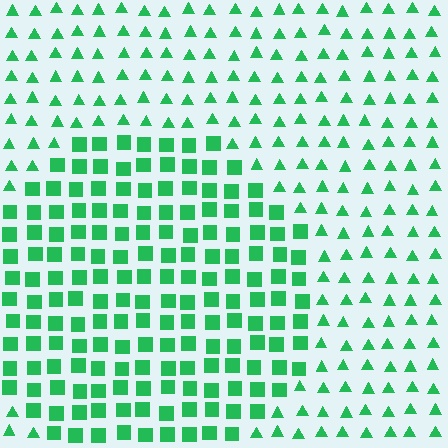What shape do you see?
I see a circle.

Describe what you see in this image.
The image is filled with small green elements arranged in a uniform grid. A circle-shaped region contains squares, while the surrounding area contains triangles. The boundary is defined purely by the change in element shape.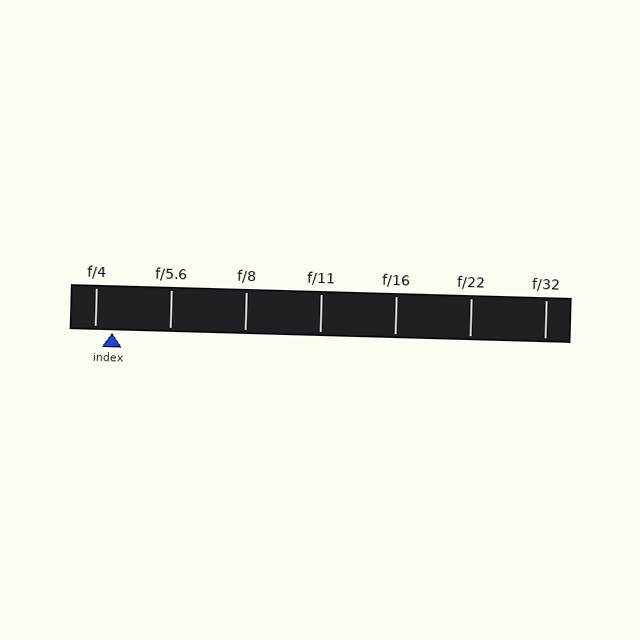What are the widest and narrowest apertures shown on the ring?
The widest aperture shown is f/4 and the narrowest is f/32.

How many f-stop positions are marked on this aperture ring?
There are 7 f-stop positions marked.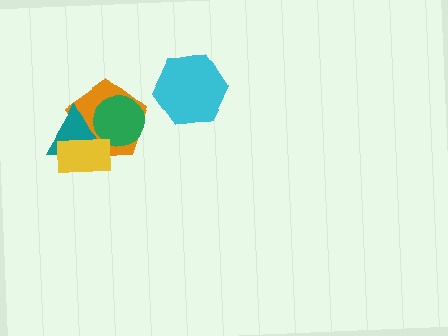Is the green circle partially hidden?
Yes, it is partially covered by another shape.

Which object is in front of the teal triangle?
The yellow rectangle is in front of the teal triangle.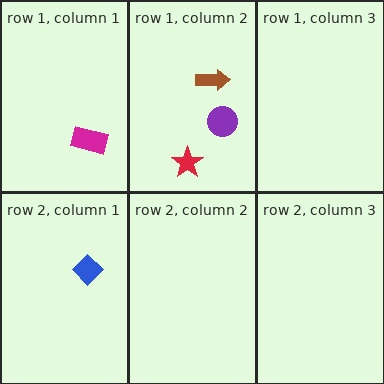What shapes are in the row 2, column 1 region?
The blue diamond.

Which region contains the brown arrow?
The row 1, column 2 region.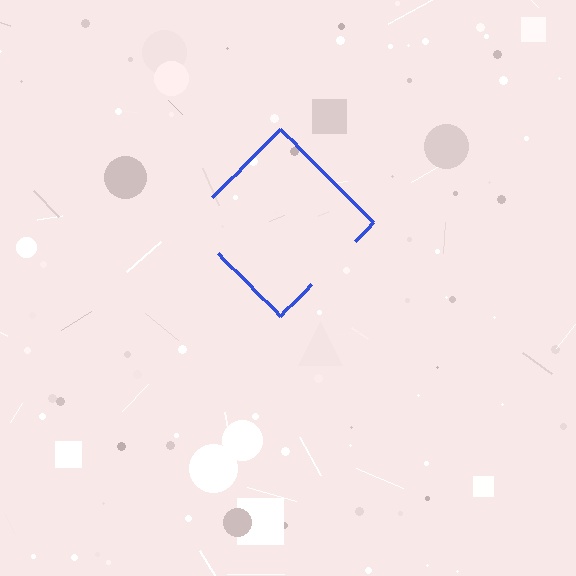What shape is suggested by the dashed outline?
The dashed outline suggests a diamond.